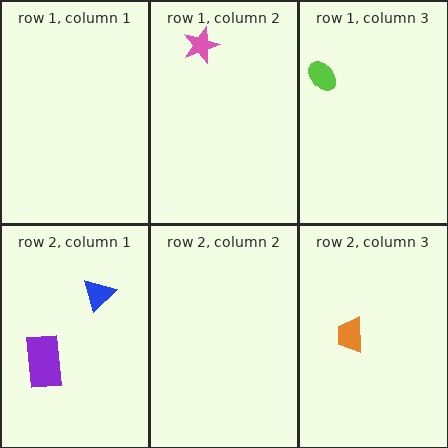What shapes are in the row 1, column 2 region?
The pink star.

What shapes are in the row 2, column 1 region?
The purple rectangle, the blue triangle.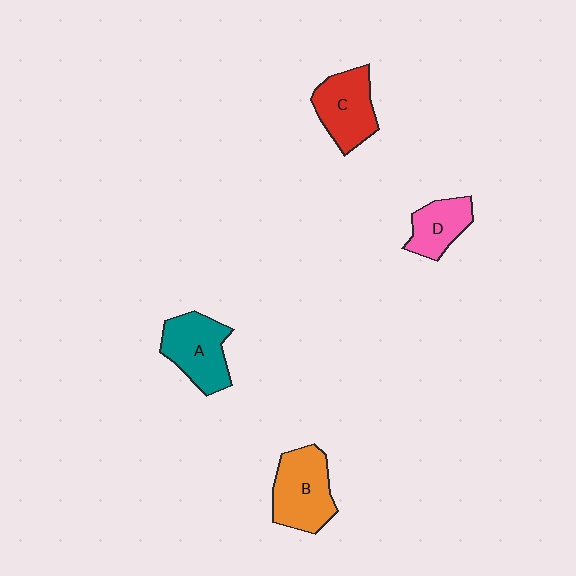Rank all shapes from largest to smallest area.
From largest to smallest: B (orange), A (teal), C (red), D (pink).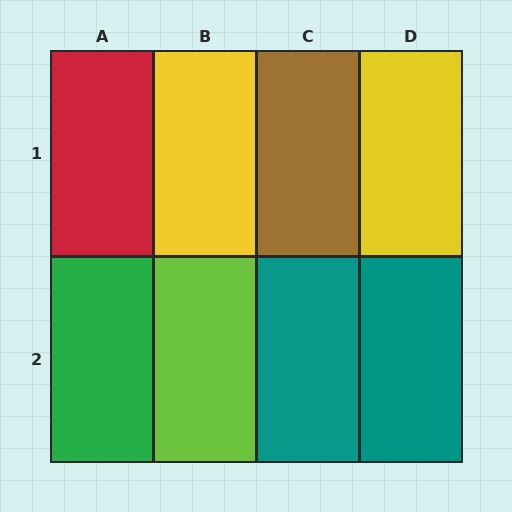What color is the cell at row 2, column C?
Teal.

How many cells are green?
1 cell is green.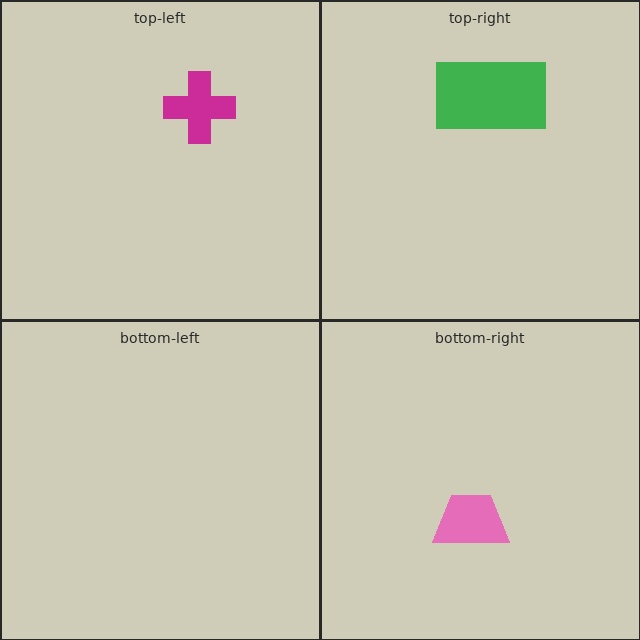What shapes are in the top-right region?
The green rectangle.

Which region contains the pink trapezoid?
The bottom-right region.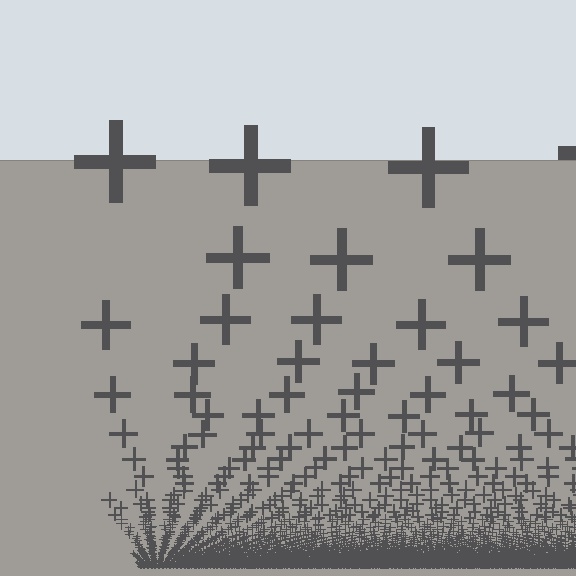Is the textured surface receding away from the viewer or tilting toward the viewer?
The surface appears to tilt toward the viewer. Texture elements get larger and sparser toward the top.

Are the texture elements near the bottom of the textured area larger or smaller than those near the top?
Smaller. The gradient is inverted — elements near the bottom are smaller and denser.